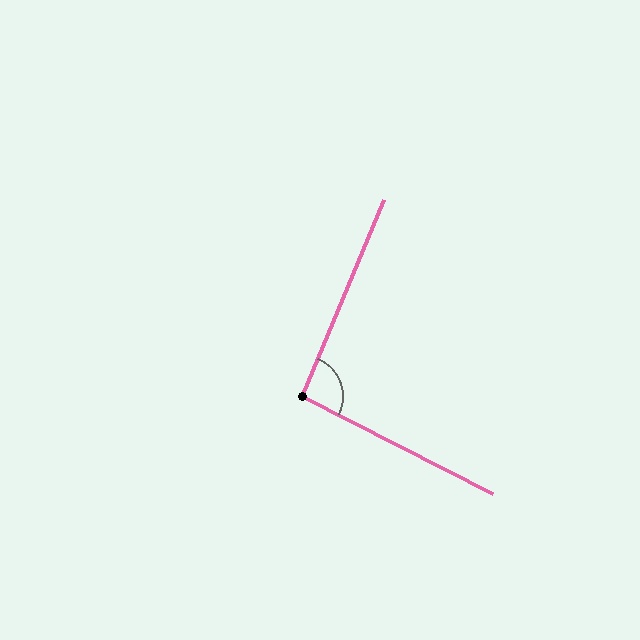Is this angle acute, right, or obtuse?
It is approximately a right angle.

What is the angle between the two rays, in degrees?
Approximately 94 degrees.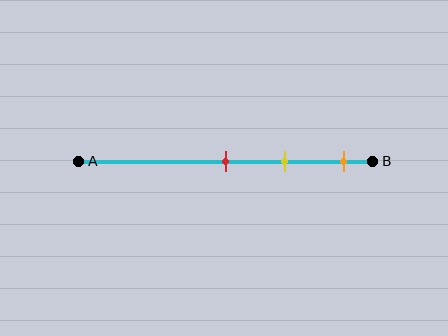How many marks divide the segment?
There are 3 marks dividing the segment.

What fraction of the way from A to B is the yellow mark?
The yellow mark is approximately 70% (0.7) of the way from A to B.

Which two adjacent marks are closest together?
The red and yellow marks are the closest adjacent pair.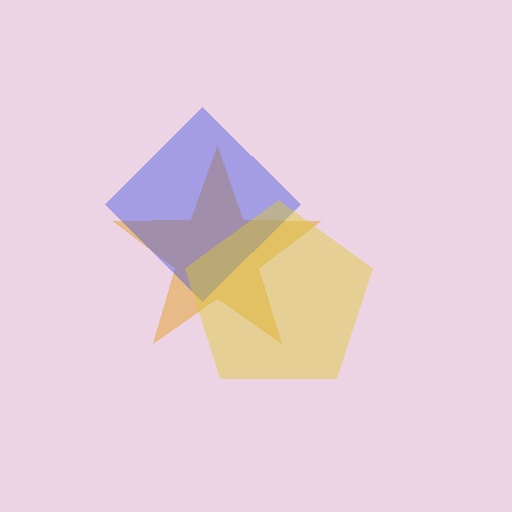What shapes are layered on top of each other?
The layered shapes are: an orange star, a blue diamond, a yellow pentagon.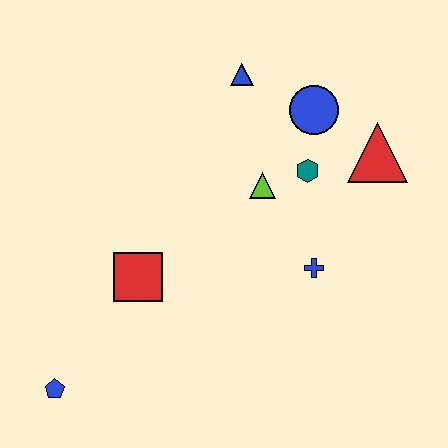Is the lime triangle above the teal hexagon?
No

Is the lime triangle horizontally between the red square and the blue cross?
Yes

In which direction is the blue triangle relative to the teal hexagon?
The blue triangle is above the teal hexagon.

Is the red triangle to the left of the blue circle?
No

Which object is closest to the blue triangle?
The blue circle is closest to the blue triangle.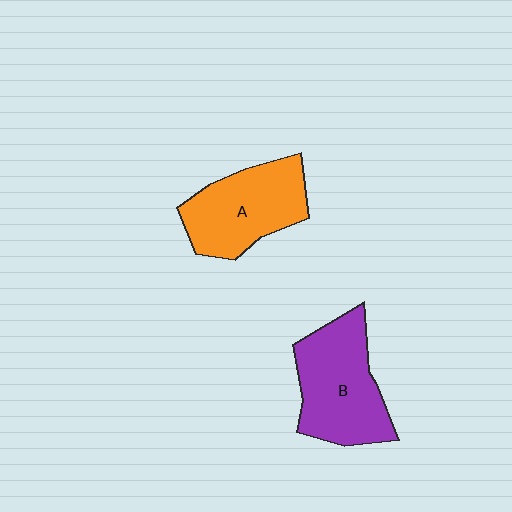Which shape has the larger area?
Shape B (purple).